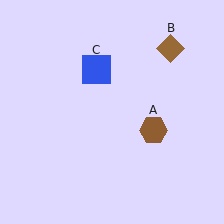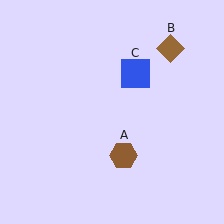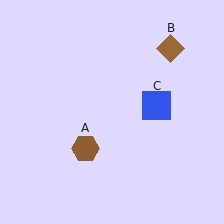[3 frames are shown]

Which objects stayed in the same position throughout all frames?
Brown diamond (object B) remained stationary.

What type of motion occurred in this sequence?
The brown hexagon (object A), blue square (object C) rotated clockwise around the center of the scene.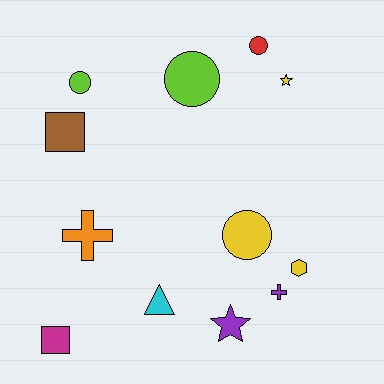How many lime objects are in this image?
There are 2 lime objects.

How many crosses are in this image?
There are 2 crosses.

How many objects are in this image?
There are 12 objects.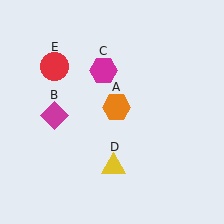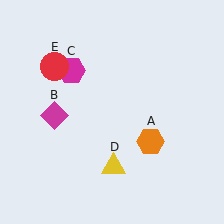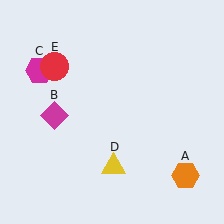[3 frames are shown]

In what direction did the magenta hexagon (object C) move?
The magenta hexagon (object C) moved left.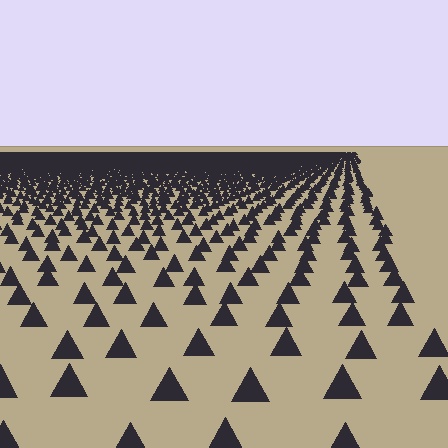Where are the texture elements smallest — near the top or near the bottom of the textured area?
Near the top.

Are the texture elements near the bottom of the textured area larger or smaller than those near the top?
Larger. Near the bottom, elements are closer to the viewer and appear at a bigger on-screen size.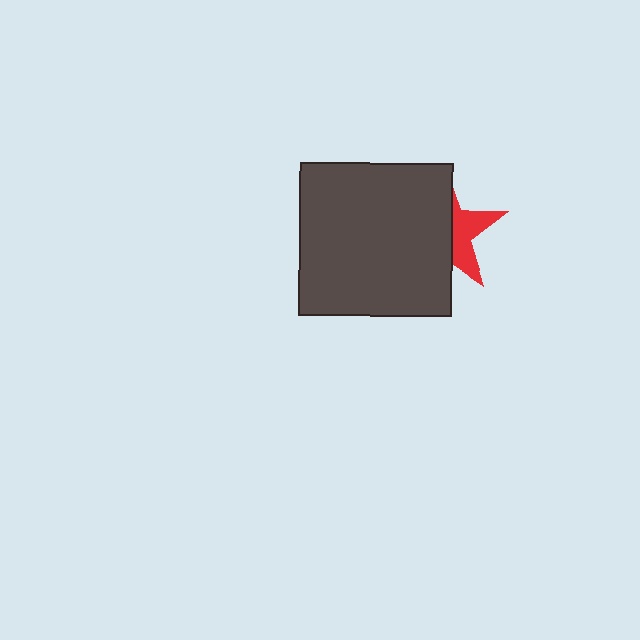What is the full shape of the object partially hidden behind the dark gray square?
The partially hidden object is a red star.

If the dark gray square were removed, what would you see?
You would see the complete red star.